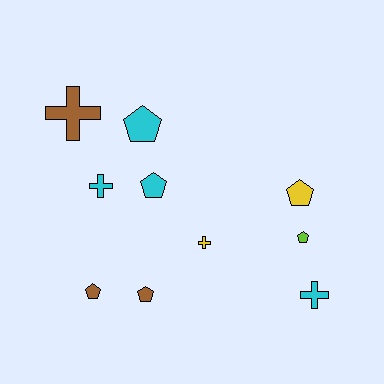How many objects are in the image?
There are 10 objects.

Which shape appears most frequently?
Pentagon, with 6 objects.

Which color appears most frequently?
Cyan, with 4 objects.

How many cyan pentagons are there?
There are 2 cyan pentagons.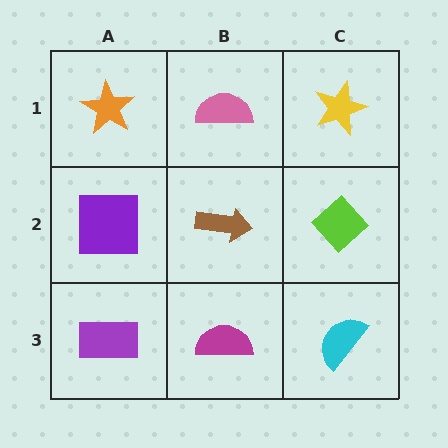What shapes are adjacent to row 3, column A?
A purple square (row 2, column A), a magenta semicircle (row 3, column B).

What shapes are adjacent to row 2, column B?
A pink semicircle (row 1, column B), a magenta semicircle (row 3, column B), a purple square (row 2, column A), a lime diamond (row 2, column C).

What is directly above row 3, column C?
A lime diamond.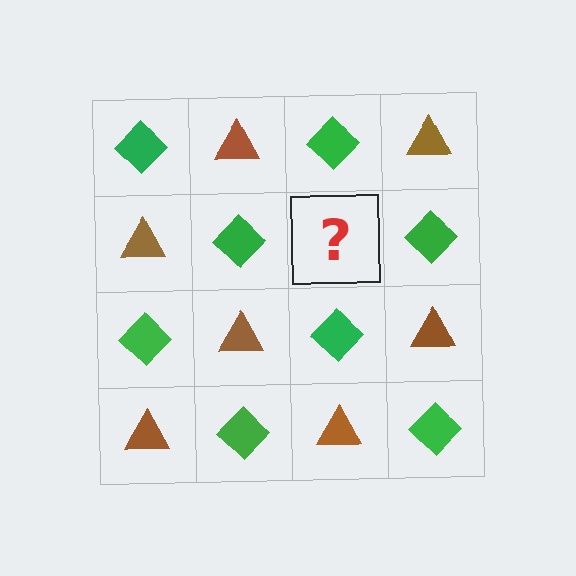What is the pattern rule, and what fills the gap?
The rule is that it alternates green diamond and brown triangle in a checkerboard pattern. The gap should be filled with a brown triangle.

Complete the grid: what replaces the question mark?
The question mark should be replaced with a brown triangle.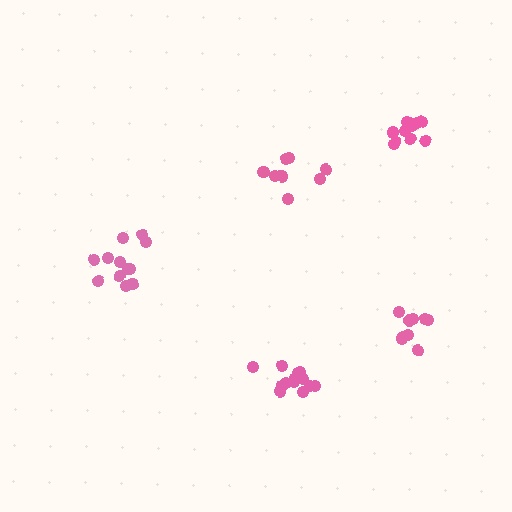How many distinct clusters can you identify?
There are 5 distinct clusters.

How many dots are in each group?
Group 1: 12 dots, Group 2: 9 dots, Group 3: 9 dots, Group 4: 13 dots, Group 5: 12 dots (55 total).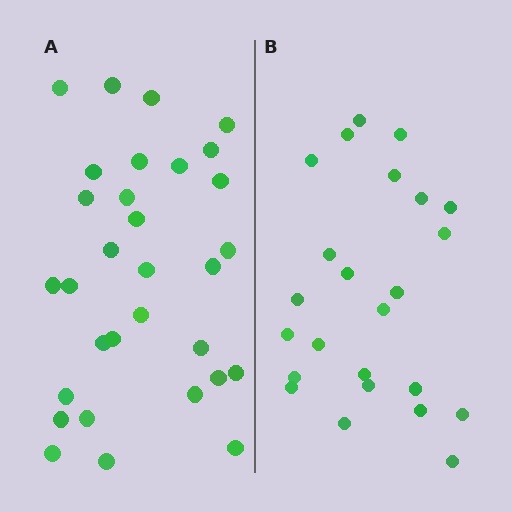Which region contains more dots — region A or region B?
Region A (the left region) has more dots.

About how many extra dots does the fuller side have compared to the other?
Region A has roughly 8 or so more dots than region B.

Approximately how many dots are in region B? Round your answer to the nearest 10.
About 20 dots. (The exact count is 24, which rounds to 20.)